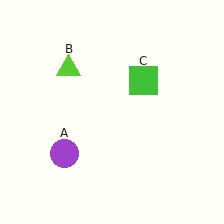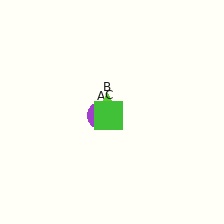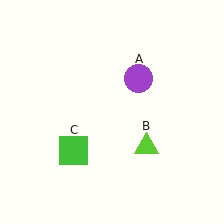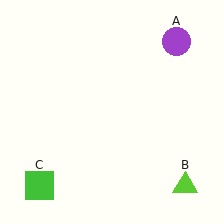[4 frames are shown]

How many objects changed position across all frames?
3 objects changed position: purple circle (object A), lime triangle (object B), green square (object C).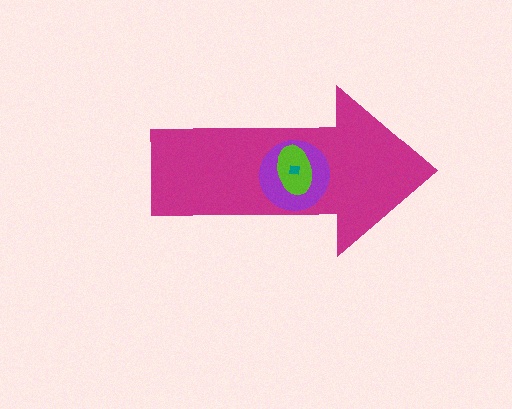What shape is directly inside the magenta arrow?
The purple circle.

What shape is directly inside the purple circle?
The lime ellipse.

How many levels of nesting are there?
4.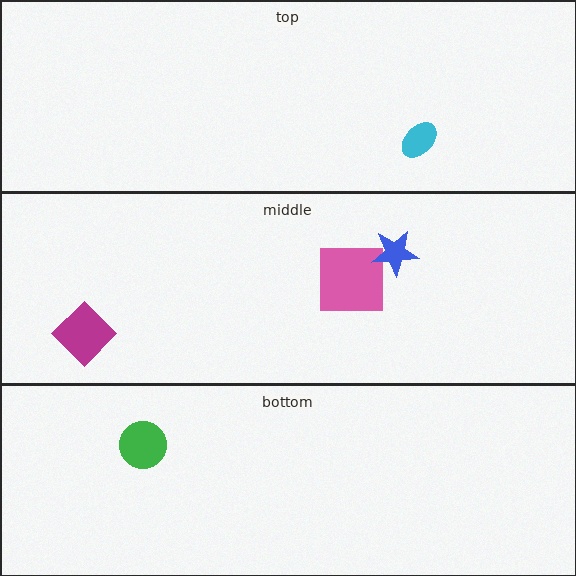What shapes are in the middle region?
The pink square, the magenta diamond, the blue star.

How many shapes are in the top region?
1.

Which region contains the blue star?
The middle region.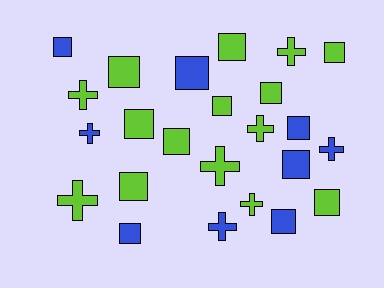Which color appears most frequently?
Lime, with 15 objects.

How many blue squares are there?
There are 6 blue squares.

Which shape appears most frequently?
Square, with 15 objects.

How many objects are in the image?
There are 24 objects.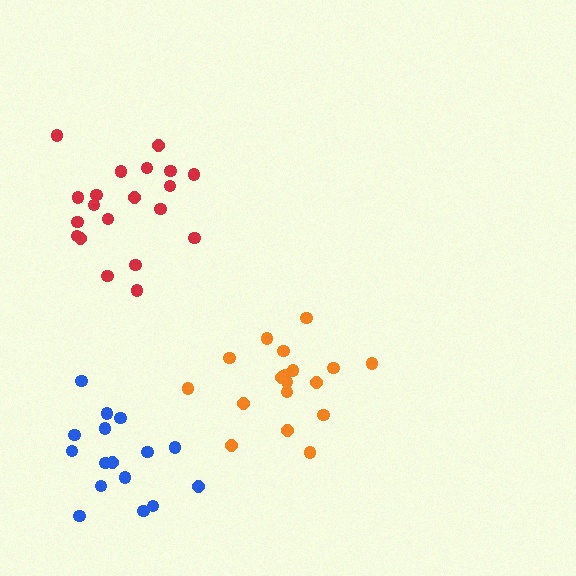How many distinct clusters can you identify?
There are 3 distinct clusters.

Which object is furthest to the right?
The orange cluster is rightmost.